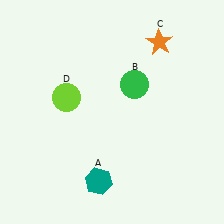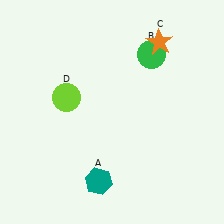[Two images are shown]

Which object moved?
The green circle (B) moved up.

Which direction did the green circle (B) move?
The green circle (B) moved up.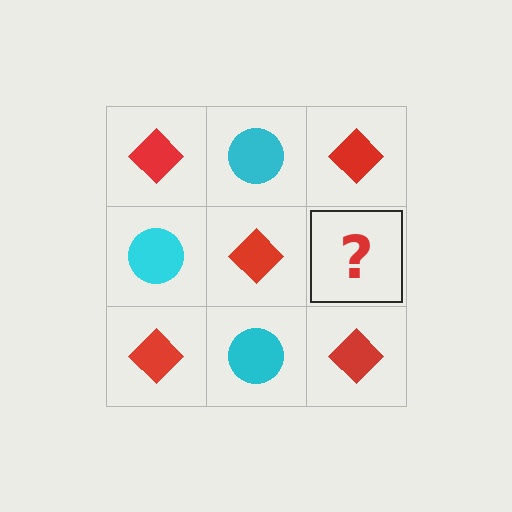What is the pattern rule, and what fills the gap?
The rule is that it alternates red diamond and cyan circle in a checkerboard pattern. The gap should be filled with a cyan circle.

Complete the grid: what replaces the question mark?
The question mark should be replaced with a cyan circle.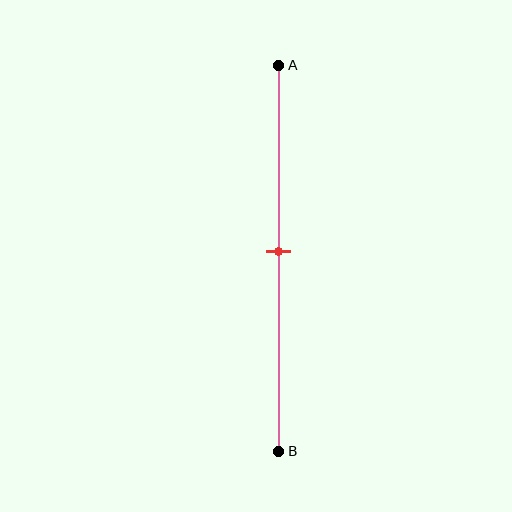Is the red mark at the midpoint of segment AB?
Yes, the mark is approximately at the midpoint.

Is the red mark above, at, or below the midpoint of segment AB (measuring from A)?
The red mark is approximately at the midpoint of segment AB.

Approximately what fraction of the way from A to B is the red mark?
The red mark is approximately 50% of the way from A to B.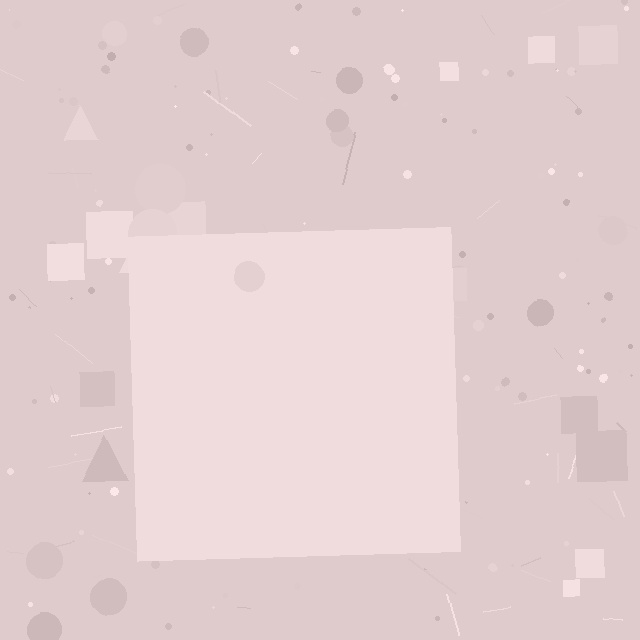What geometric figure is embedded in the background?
A square is embedded in the background.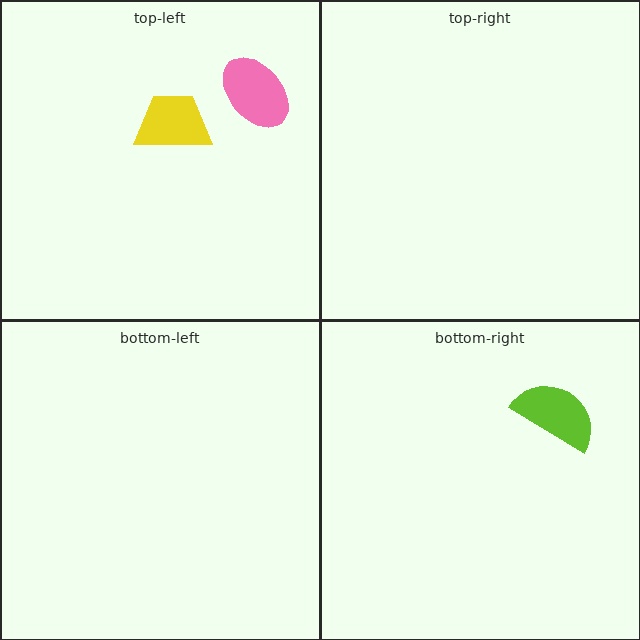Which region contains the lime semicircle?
The bottom-right region.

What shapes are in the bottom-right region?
The lime semicircle.